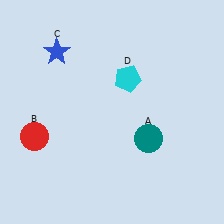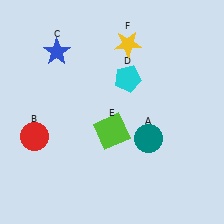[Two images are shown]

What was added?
A lime square (E), a yellow star (F) were added in Image 2.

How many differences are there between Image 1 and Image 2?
There are 2 differences between the two images.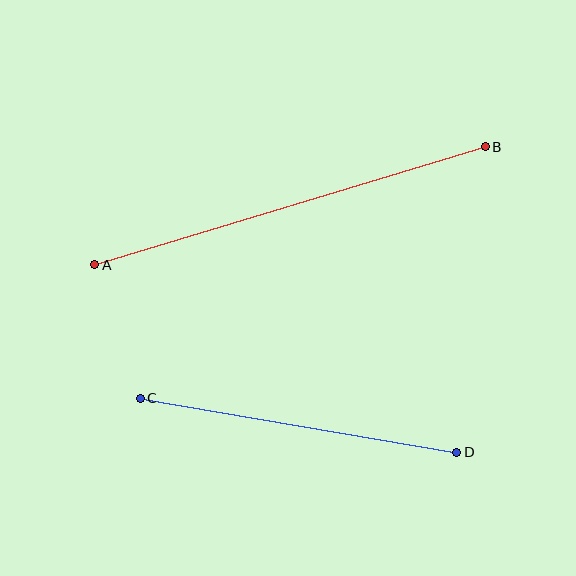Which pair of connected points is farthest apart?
Points A and B are farthest apart.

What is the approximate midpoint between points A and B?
The midpoint is at approximately (290, 206) pixels.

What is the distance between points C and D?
The distance is approximately 321 pixels.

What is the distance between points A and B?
The distance is approximately 408 pixels.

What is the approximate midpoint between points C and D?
The midpoint is at approximately (298, 425) pixels.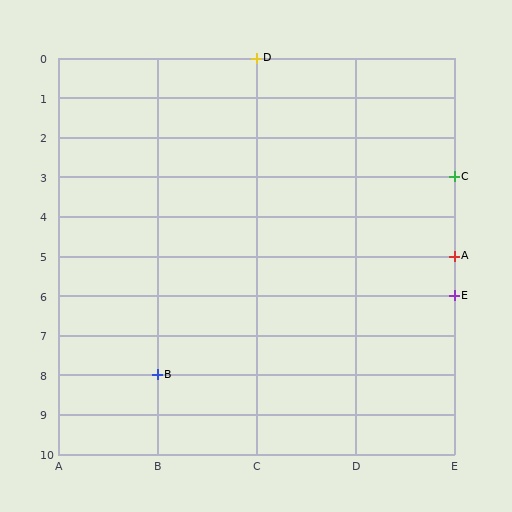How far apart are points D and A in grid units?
Points D and A are 2 columns and 5 rows apart (about 5.4 grid units diagonally).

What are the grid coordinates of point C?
Point C is at grid coordinates (E, 3).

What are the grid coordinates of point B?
Point B is at grid coordinates (B, 8).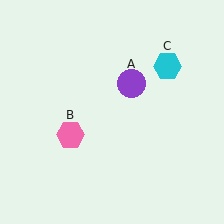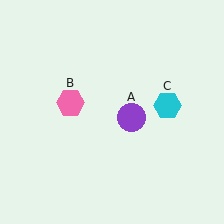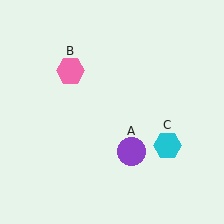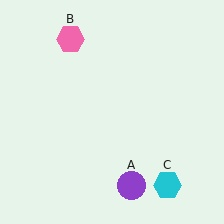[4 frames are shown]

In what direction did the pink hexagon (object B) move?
The pink hexagon (object B) moved up.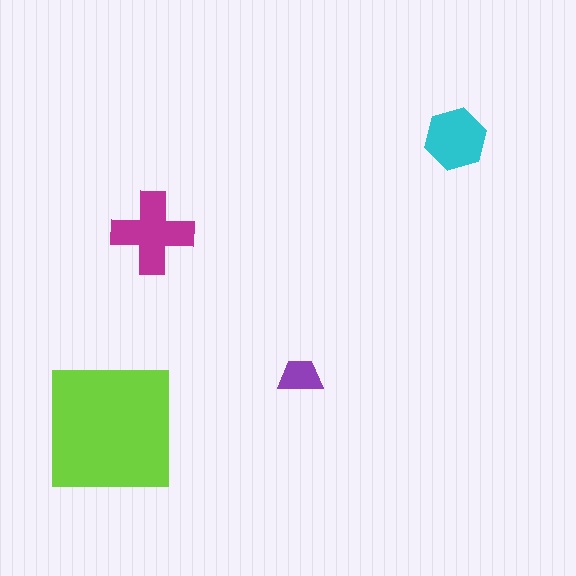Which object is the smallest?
The purple trapezoid.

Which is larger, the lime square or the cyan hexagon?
The lime square.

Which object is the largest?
The lime square.